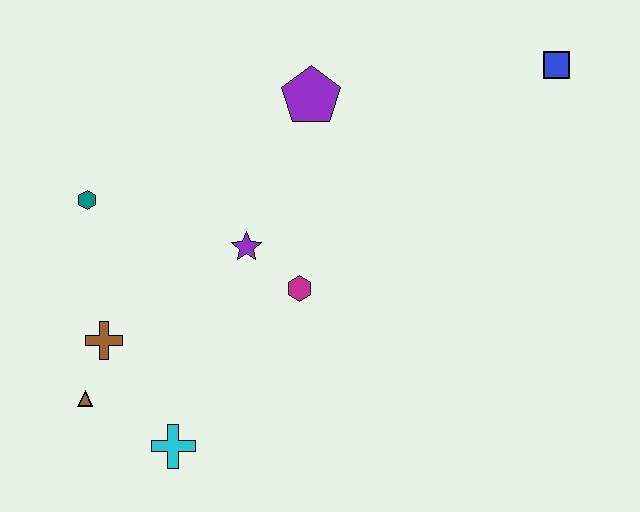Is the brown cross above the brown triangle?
Yes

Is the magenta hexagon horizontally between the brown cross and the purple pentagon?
Yes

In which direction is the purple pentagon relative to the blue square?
The purple pentagon is to the left of the blue square.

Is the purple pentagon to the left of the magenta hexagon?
No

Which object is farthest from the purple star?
The blue square is farthest from the purple star.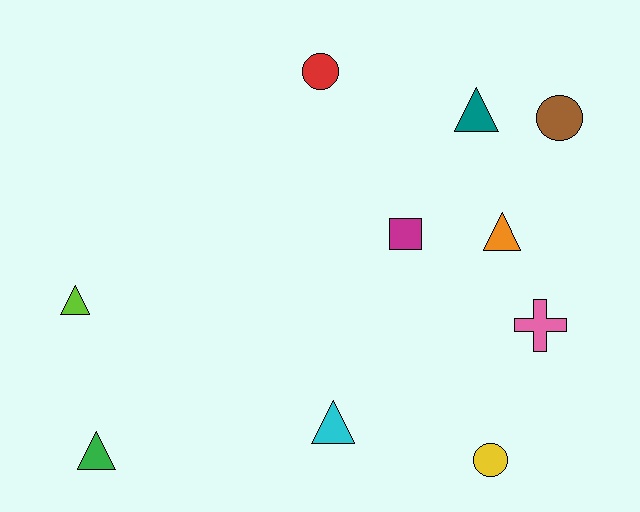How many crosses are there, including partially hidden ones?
There is 1 cross.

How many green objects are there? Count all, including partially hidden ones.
There is 1 green object.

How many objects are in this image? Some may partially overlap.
There are 10 objects.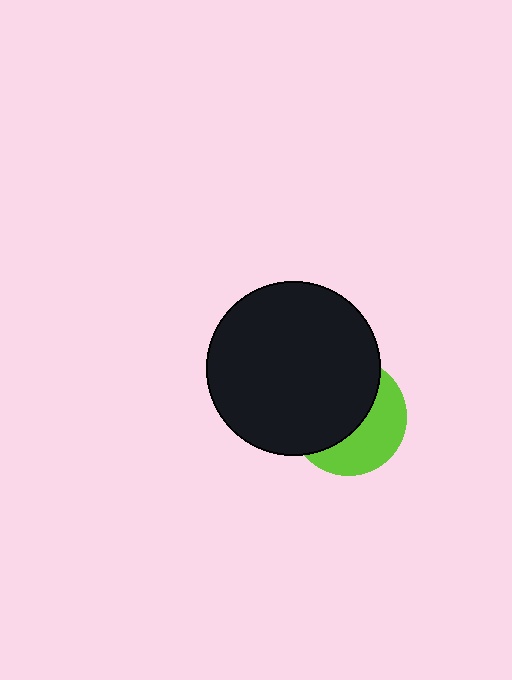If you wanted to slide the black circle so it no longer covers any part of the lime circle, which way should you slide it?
Slide it toward the upper-left — that is the most direct way to separate the two shapes.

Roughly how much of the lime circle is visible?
A small part of it is visible (roughly 42%).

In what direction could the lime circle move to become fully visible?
The lime circle could move toward the lower-right. That would shift it out from behind the black circle entirely.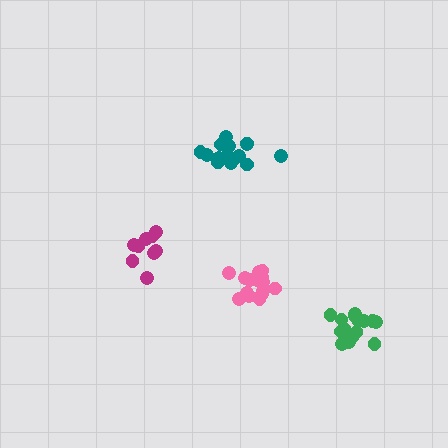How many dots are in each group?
Group 1: 10 dots, Group 2: 16 dots, Group 3: 15 dots, Group 4: 15 dots (56 total).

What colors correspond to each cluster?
The clusters are colored: magenta, green, teal, pink.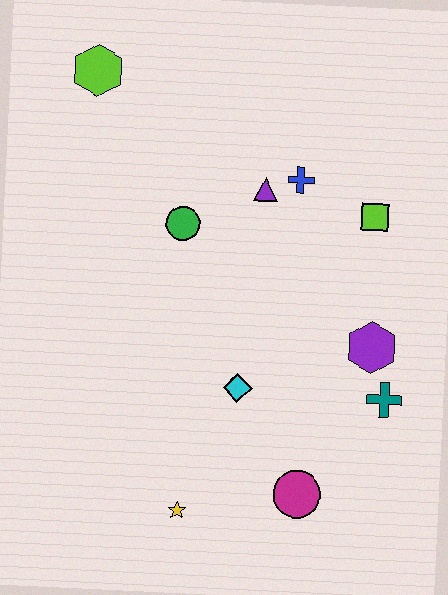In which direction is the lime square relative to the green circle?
The lime square is to the right of the green circle.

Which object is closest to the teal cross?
The purple hexagon is closest to the teal cross.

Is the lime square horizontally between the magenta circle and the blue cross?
No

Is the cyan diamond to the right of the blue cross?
No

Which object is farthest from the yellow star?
The lime hexagon is farthest from the yellow star.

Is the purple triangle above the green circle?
Yes